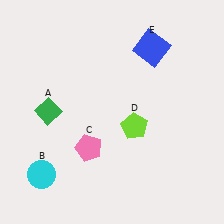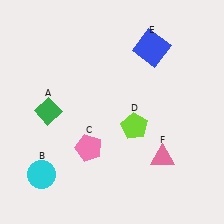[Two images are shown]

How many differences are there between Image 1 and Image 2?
There is 1 difference between the two images.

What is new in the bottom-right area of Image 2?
A pink triangle (F) was added in the bottom-right area of Image 2.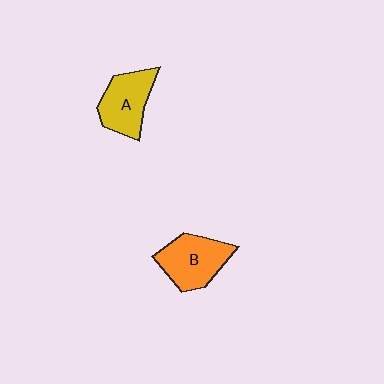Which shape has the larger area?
Shape B (orange).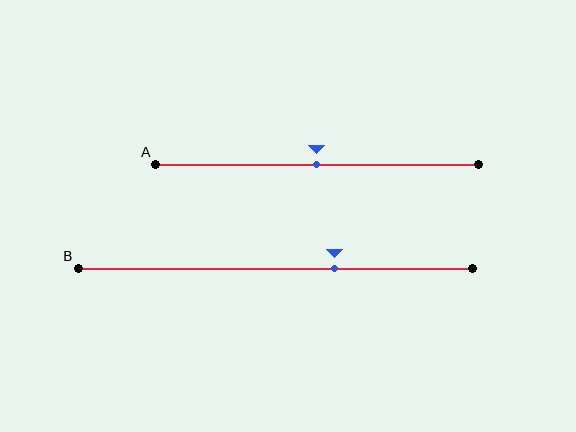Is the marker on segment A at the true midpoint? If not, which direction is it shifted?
Yes, the marker on segment A is at the true midpoint.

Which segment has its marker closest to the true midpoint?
Segment A has its marker closest to the true midpoint.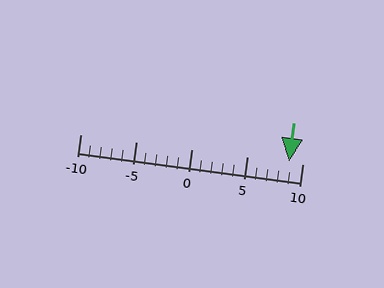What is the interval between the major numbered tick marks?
The major tick marks are spaced 5 units apart.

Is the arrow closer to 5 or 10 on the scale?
The arrow is closer to 10.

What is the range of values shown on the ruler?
The ruler shows values from -10 to 10.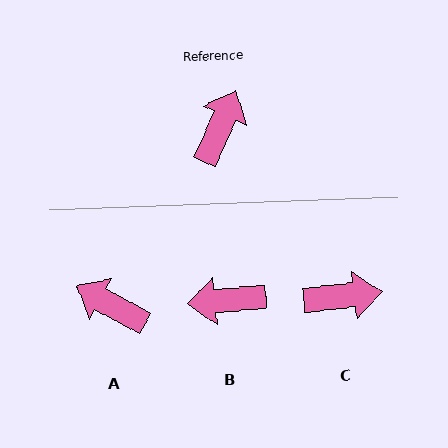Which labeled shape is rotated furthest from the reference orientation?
B, about 119 degrees away.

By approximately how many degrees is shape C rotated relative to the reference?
Approximately 60 degrees clockwise.